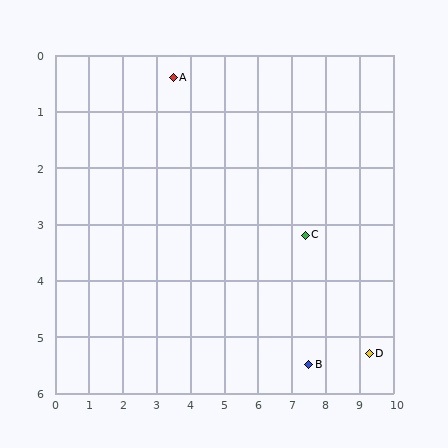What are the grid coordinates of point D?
Point D is at approximately (9.3, 5.3).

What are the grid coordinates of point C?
Point C is at approximately (7.4, 3.2).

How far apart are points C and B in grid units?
Points C and B are about 2.3 grid units apart.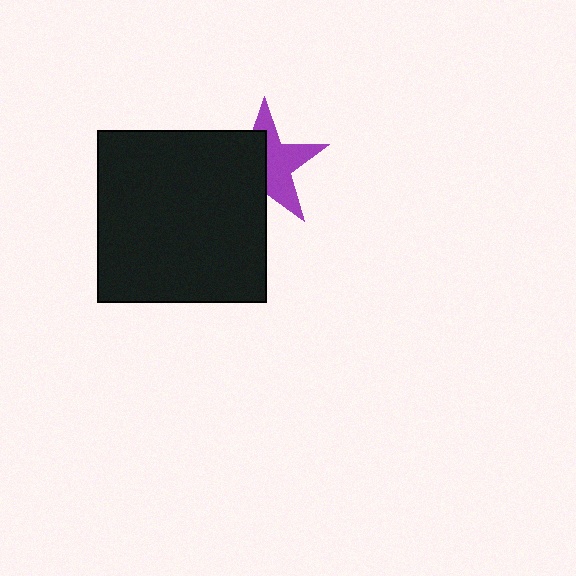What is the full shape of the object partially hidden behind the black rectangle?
The partially hidden object is a purple star.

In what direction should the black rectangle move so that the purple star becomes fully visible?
The black rectangle should move left. That is the shortest direction to clear the overlap and leave the purple star fully visible.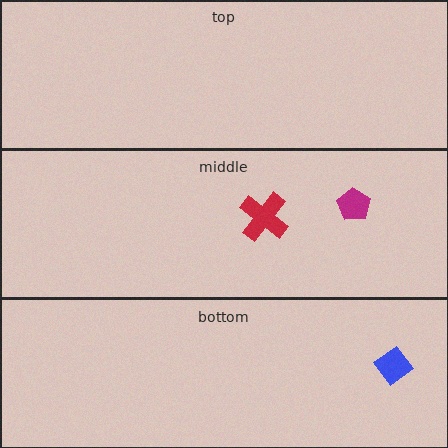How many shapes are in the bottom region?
1.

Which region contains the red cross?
The middle region.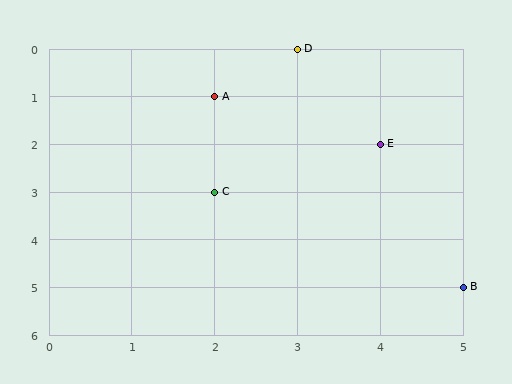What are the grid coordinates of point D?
Point D is at grid coordinates (3, 0).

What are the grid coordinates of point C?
Point C is at grid coordinates (2, 3).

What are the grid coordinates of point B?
Point B is at grid coordinates (5, 5).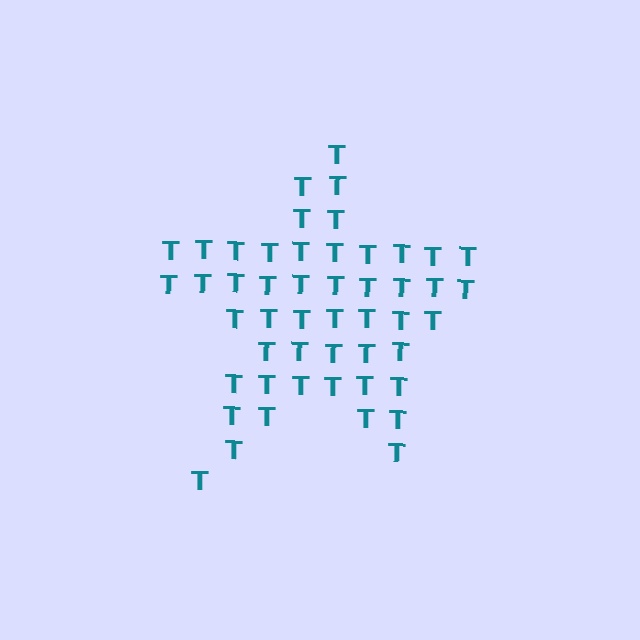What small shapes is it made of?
It is made of small letter T's.